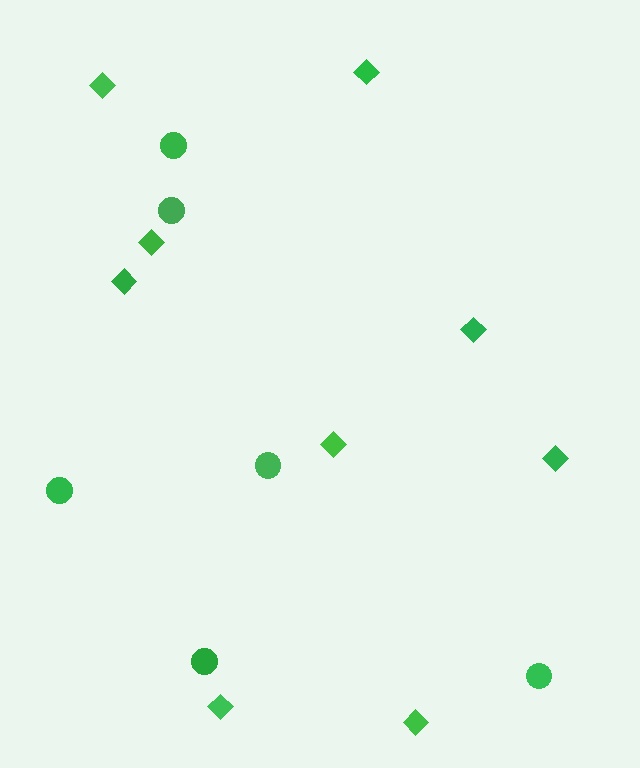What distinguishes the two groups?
There are 2 groups: one group of diamonds (9) and one group of circles (6).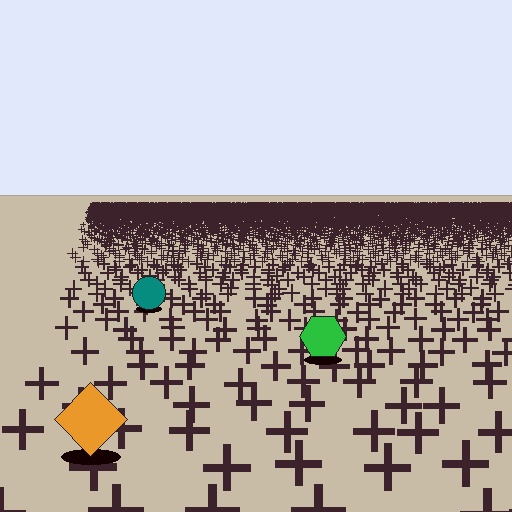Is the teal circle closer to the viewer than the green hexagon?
No. The green hexagon is closer — you can tell from the texture gradient: the ground texture is coarser near it.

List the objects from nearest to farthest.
From nearest to farthest: the orange diamond, the green hexagon, the teal circle.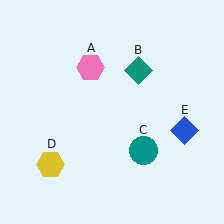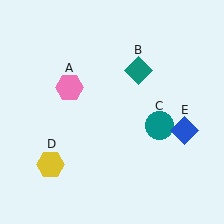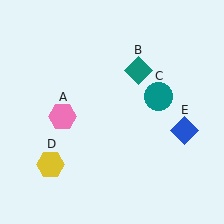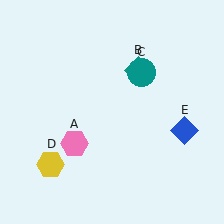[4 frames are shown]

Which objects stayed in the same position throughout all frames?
Teal diamond (object B) and yellow hexagon (object D) and blue diamond (object E) remained stationary.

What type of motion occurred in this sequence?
The pink hexagon (object A), teal circle (object C) rotated counterclockwise around the center of the scene.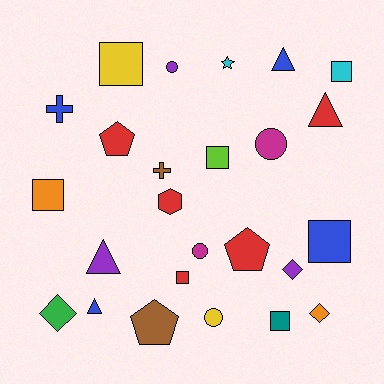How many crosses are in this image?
There are 2 crosses.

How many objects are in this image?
There are 25 objects.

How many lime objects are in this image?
There is 1 lime object.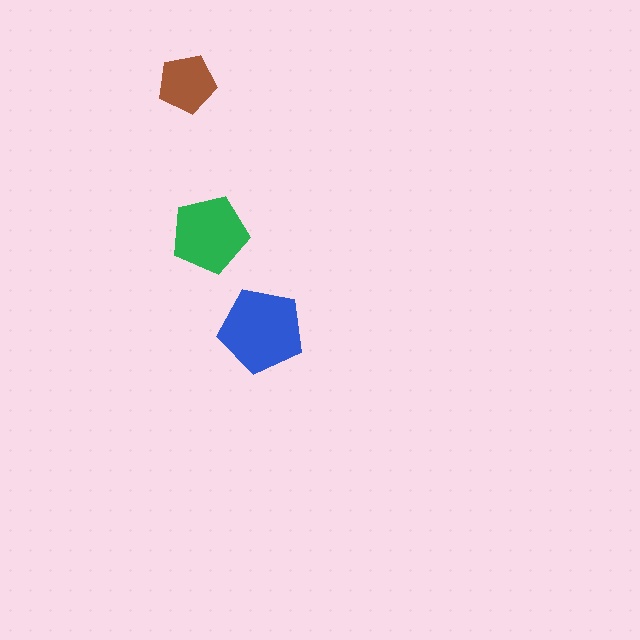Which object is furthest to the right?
The blue pentagon is rightmost.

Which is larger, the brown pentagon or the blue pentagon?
The blue one.